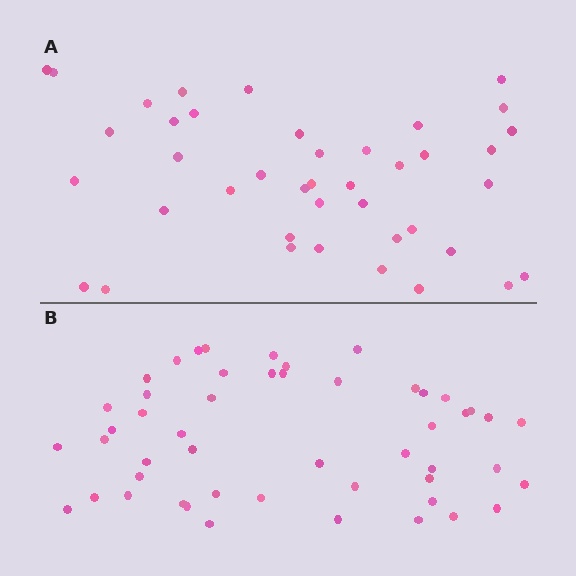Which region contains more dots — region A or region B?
Region B (the bottom region) has more dots.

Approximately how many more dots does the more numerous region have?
Region B has roughly 8 or so more dots than region A.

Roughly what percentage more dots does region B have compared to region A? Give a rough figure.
About 20% more.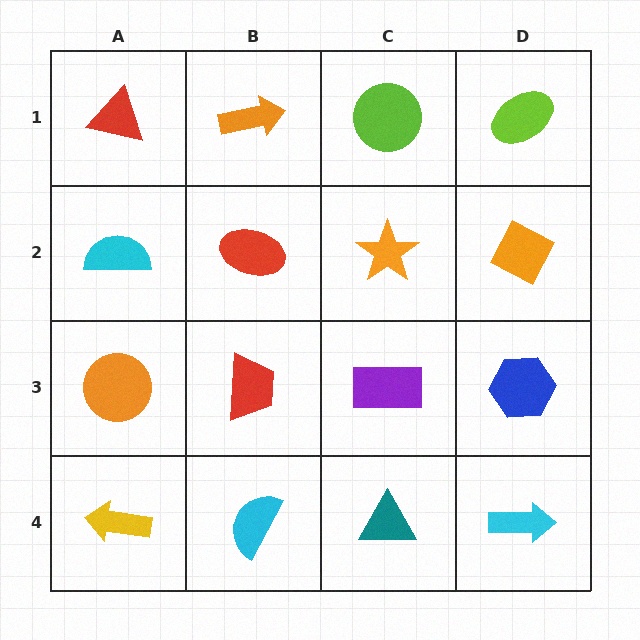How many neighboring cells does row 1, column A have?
2.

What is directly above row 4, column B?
A red trapezoid.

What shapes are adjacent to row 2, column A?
A red triangle (row 1, column A), an orange circle (row 3, column A), a red ellipse (row 2, column B).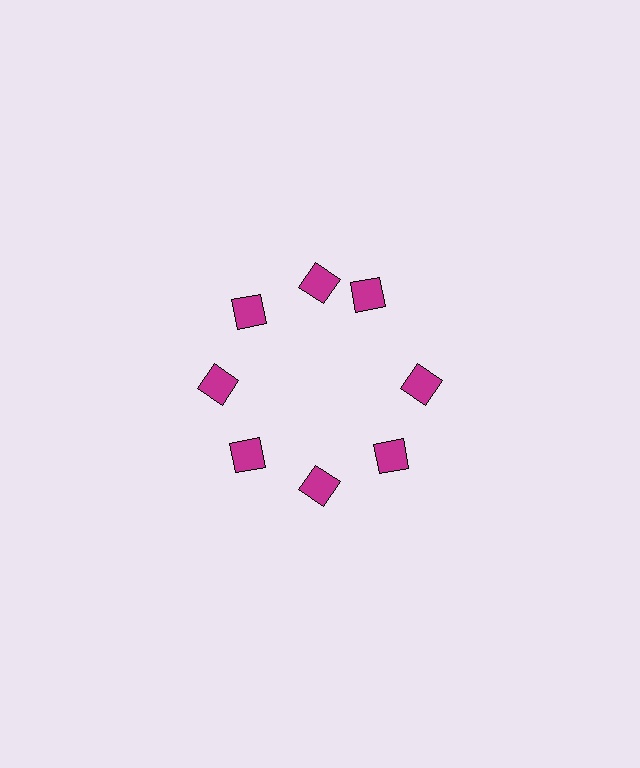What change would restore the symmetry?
The symmetry would be restored by rotating it back into even spacing with its neighbors so that all 8 diamonds sit at equal angles and equal distance from the center.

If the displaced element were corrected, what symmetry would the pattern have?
It would have 8-fold rotational symmetry — the pattern would map onto itself every 45 degrees.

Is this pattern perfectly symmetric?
No. The 8 magenta diamonds are arranged in a ring, but one element near the 2 o'clock position is rotated out of alignment along the ring, breaking the 8-fold rotational symmetry.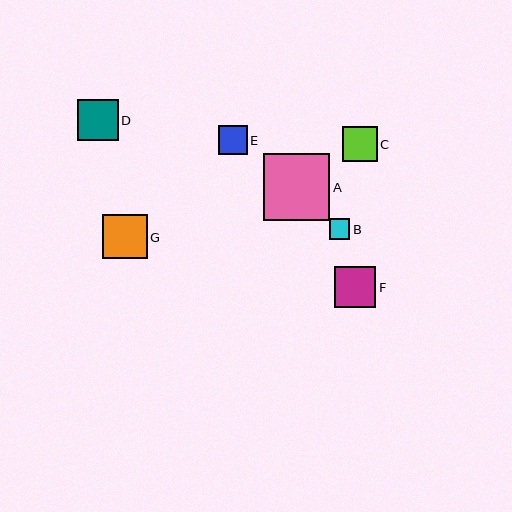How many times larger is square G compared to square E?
Square G is approximately 1.5 times the size of square E.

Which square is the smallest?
Square B is the smallest with a size of approximately 20 pixels.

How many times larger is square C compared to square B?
Square C is approximately 1.7 times the size of square B.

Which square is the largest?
Square A is the largest with a size of approximately 67 pixels.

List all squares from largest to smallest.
From largest to smallest: A, G, F, D, C, E, B.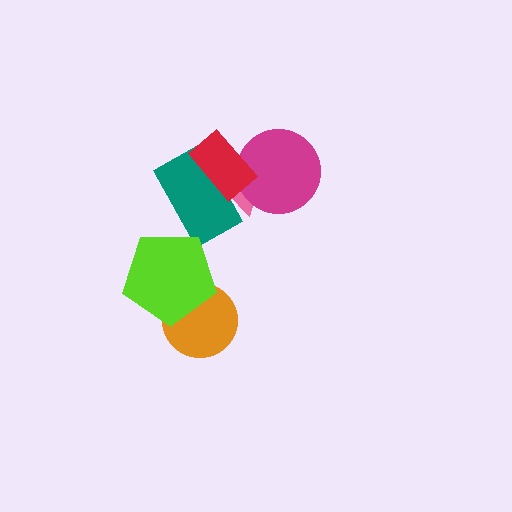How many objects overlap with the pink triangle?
3 objects overlap with the pink triangle.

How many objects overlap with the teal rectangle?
2 objects overlap with the teal rectangle.